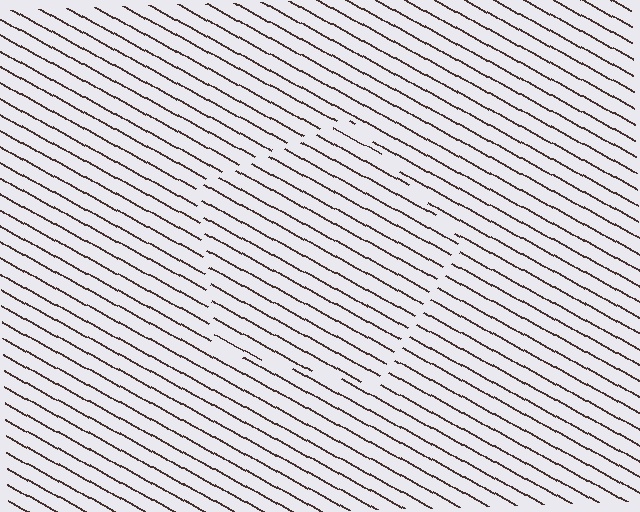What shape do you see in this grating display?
An illusory pentagon. The interior of the shape contains the same grating, shifted by half a period — the contour is defined by the phase discontinuity where line-ends from the inner and outer gratings abut.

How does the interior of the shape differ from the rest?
The interior of the shape contains the same grating, shifted by half a period — the contour is defined by the phase discontinuity where line-ends from the inner and outer gratings abut.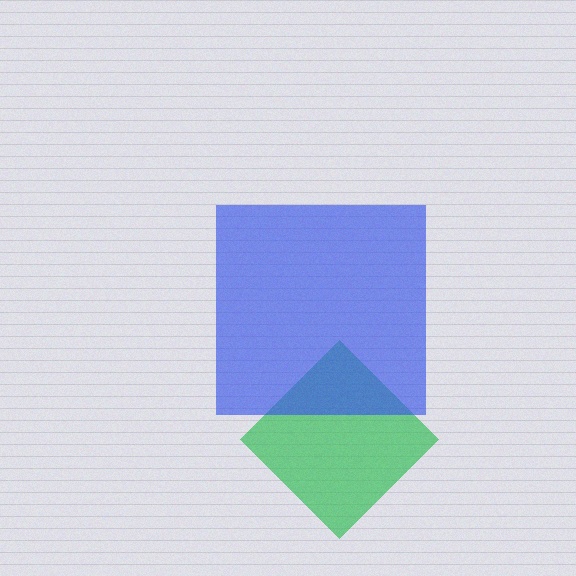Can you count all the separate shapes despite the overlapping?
Yes, there are 2 separate shapes.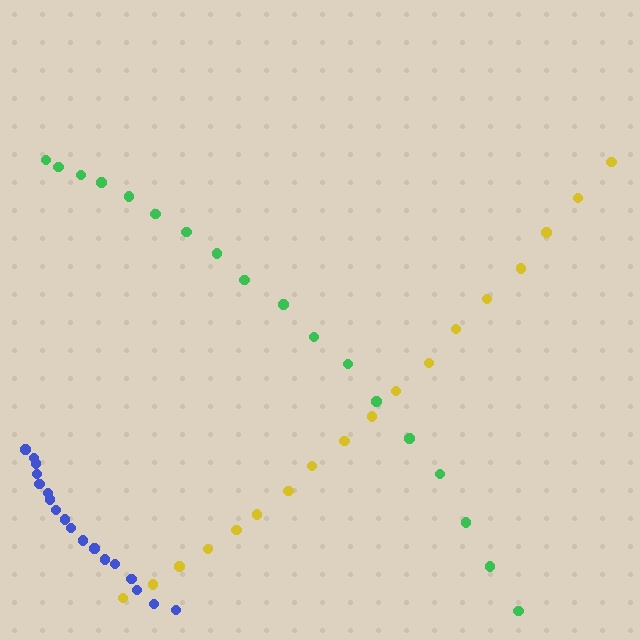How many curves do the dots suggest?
There are 3 distinct paths.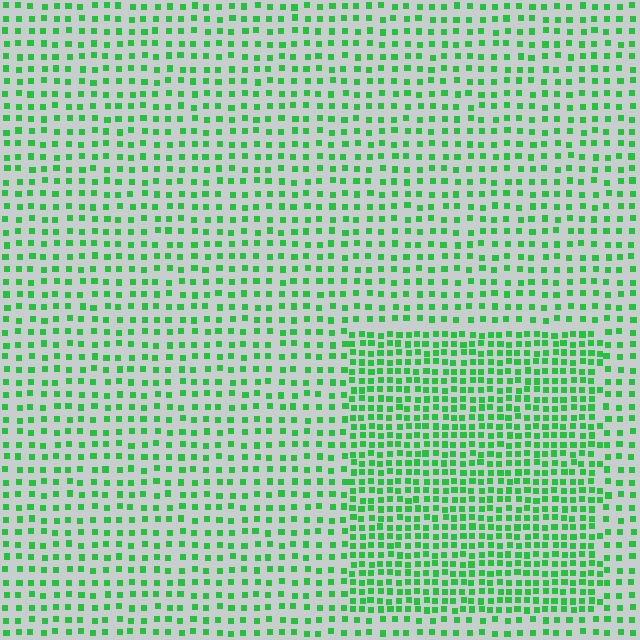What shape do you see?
I see a rectangle.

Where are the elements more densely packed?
The elements are more densely packed inside the rectangle boundary.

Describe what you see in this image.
The image contains small green elements arranged at two different densities. A rectangle-shaped region is visible where the elements are more densely packed than the surrounding area.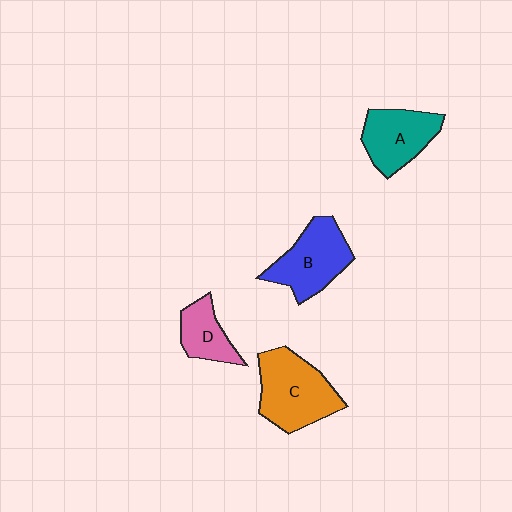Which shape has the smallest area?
Shape D (pink).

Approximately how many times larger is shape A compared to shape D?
Approximately 1.5 times.